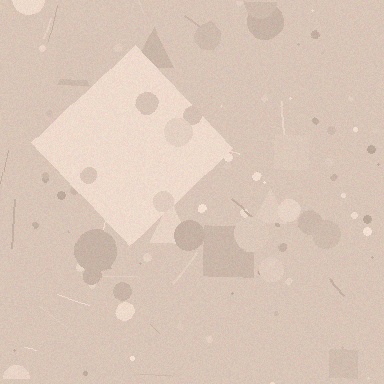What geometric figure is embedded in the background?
A diamond is embedded in the background.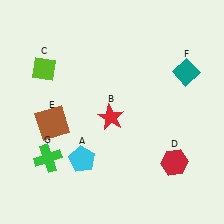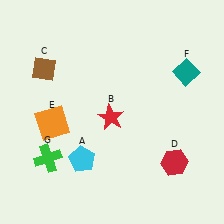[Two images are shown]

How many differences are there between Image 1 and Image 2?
There are 2 differences between the two images.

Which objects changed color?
C changed from lime to brown. E changed from brown to orange.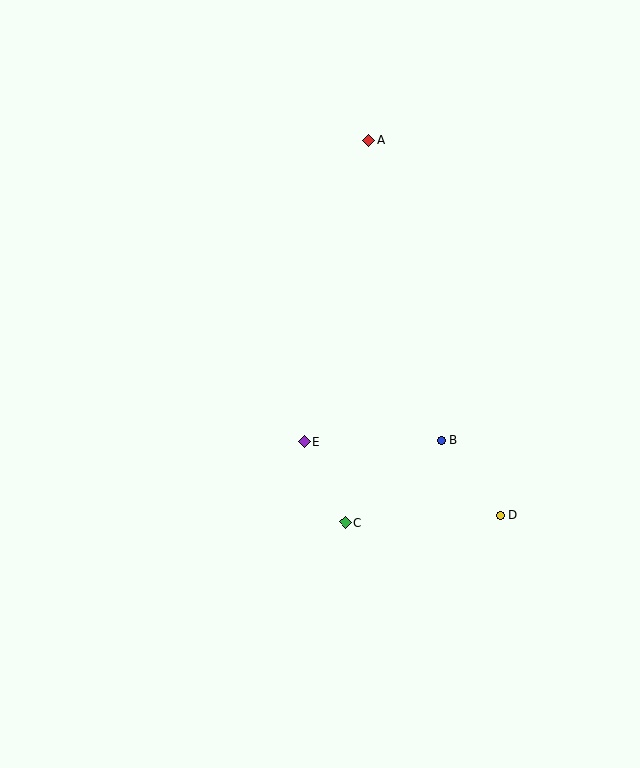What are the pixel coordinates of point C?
Point C is at (345, 522).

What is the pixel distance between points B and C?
The distance between B and C is 126 pixels.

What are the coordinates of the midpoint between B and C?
The midpoint between B and C is at (393, 481).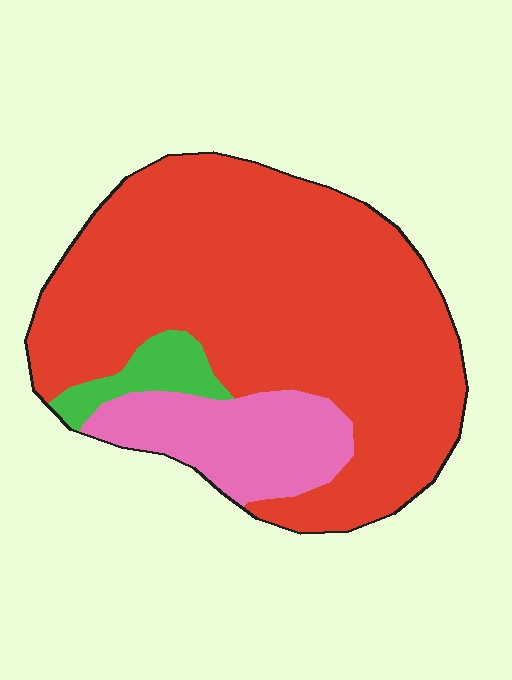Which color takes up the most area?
Red, at roughly 75%.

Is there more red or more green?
Red.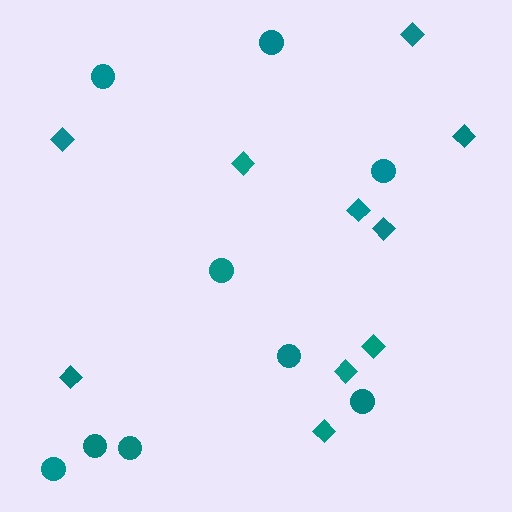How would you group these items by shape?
There are 2 groups: one group of circles (9) and one group of diamonds (10).